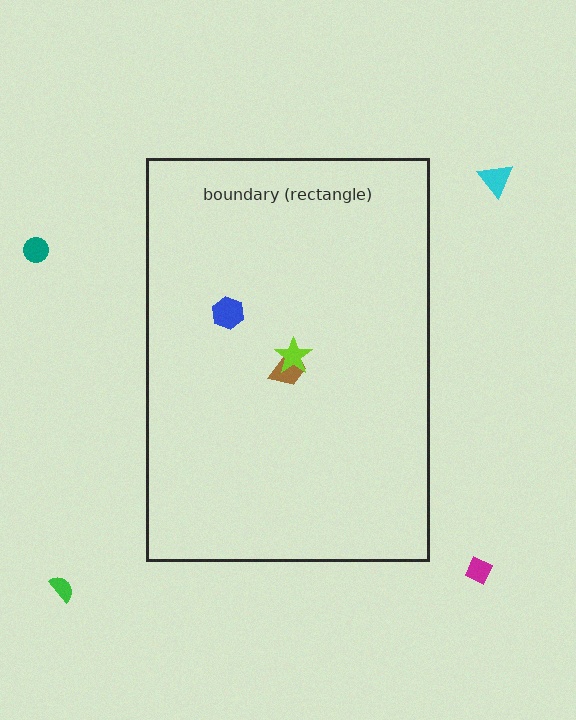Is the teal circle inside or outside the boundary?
Outside.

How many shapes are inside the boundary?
3 inside, 4 outside.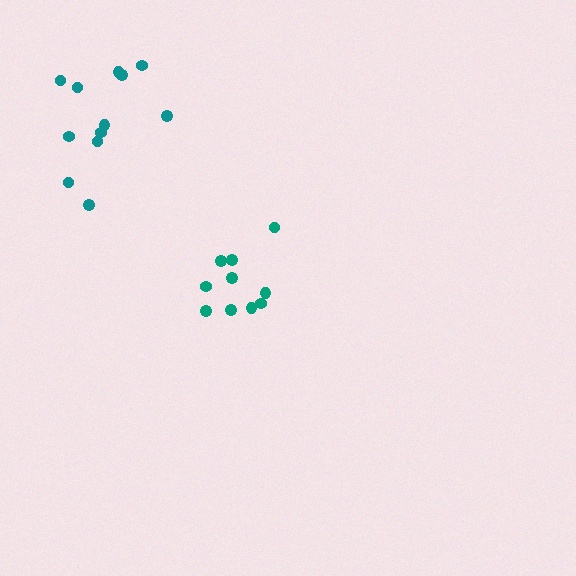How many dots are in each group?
Group 1: 10 dots, Group 2: 12 dots (22 total).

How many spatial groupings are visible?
There are 2 spatial groupings.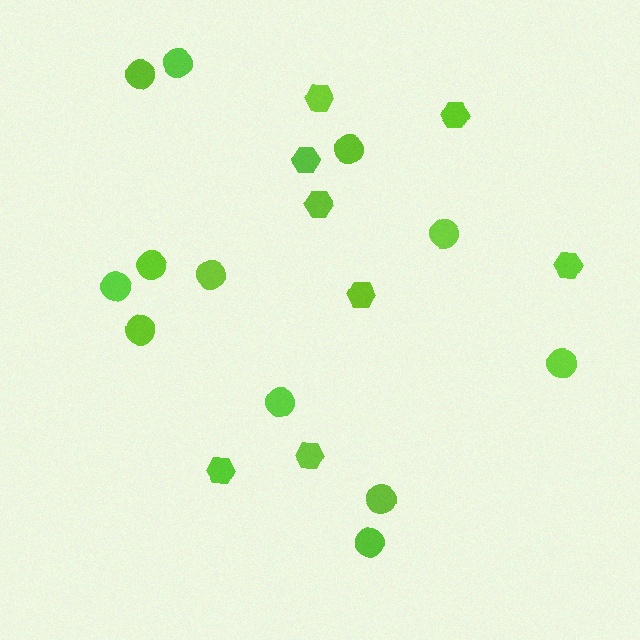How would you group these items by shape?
There are 2 groups: one group of circles (12) and one group of hexagons (8).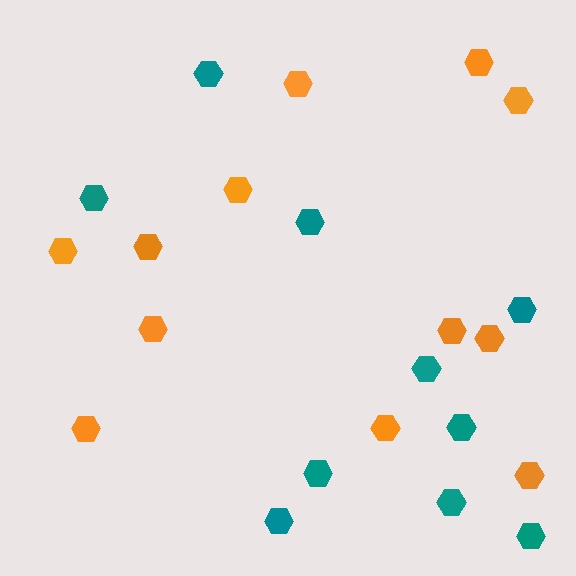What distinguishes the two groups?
There are 2 groups: one group of teal hexagons (10) and one group of orange hexagons (12).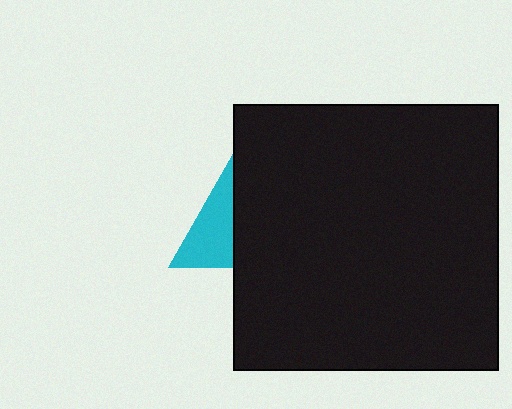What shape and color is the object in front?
The object in front is a black square.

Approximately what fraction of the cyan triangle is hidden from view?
Roughly 50% of the cyan triangle is hidden behind the black square.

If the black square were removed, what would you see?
You would see the complete cyan triangle.